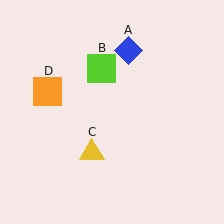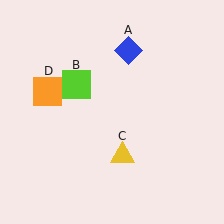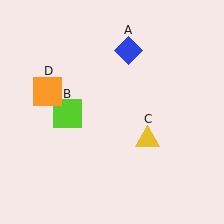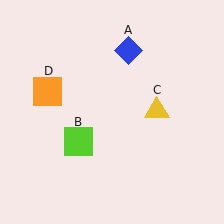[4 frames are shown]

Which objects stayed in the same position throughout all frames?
Blue diamond (object A) and orange square (object D) remained stationary.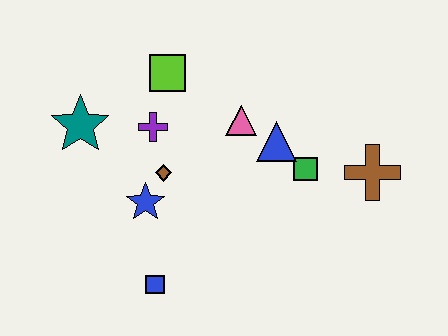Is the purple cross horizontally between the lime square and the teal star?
Yes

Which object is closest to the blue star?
The brown diamond is closest to the blue star.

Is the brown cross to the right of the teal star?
Yes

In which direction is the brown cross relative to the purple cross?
The brown cross is to the right of the purple cross.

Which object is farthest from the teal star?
The brown cross is farthest from the teal star.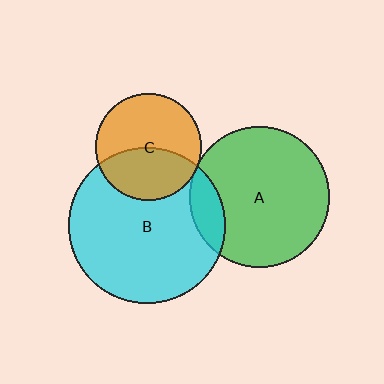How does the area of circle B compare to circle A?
Approximately 1.2 times.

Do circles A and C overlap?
Yes.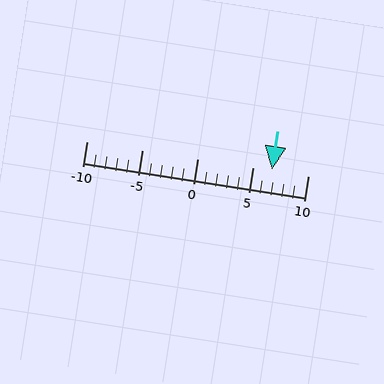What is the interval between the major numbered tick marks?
The major tick marks are spaced 5 units apart.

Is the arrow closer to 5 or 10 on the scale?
The arrow is closer to 5.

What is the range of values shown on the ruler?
The ruler shows values from -10 to 10.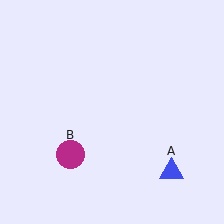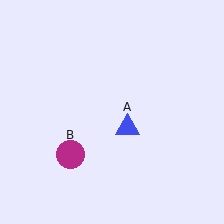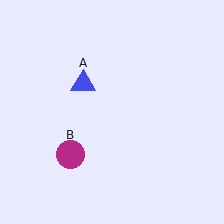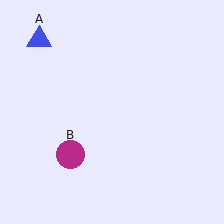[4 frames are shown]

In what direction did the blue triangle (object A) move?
The blue triangle (object A) moved up and to the left.